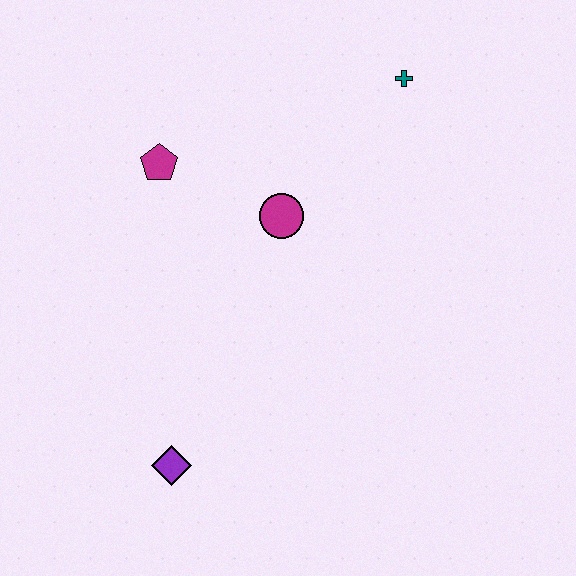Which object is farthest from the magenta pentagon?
The purple diamond is farthest from the magenta pentagon.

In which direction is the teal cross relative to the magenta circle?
The teal cross is above the magenta circle.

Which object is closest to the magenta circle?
The magenta pentagon is closest to the magenta circle.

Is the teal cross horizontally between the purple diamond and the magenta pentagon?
No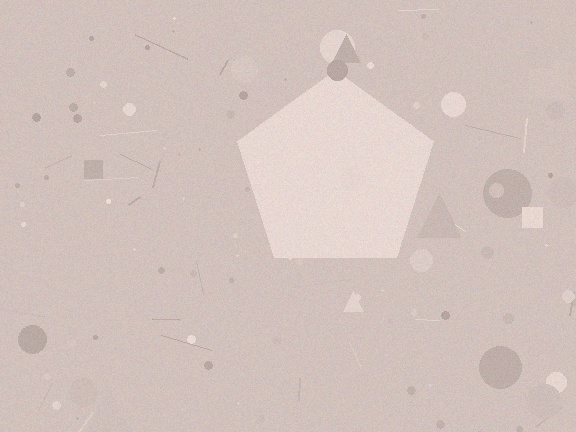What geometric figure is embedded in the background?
A pentagon is embedded in the background.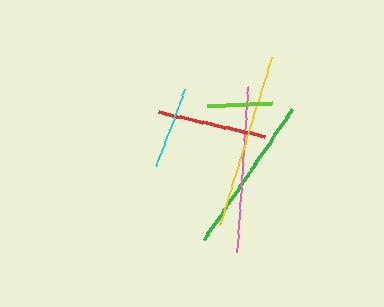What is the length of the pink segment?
The pink segment is approximately 166 pixels long.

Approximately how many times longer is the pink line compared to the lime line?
The pink line is approximately 2.6 times the length of the lime line.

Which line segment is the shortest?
The lime line is the shortest at approximately 64 pixels.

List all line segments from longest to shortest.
From longest to shortest: yellow, pink, green, red, cyan, lime.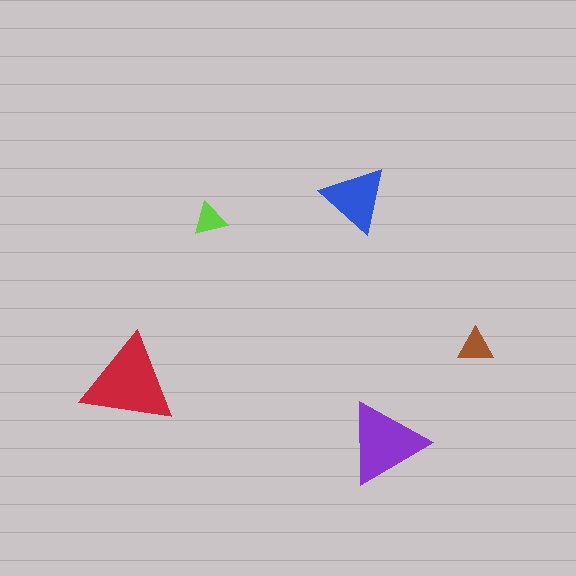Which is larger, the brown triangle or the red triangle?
The red one.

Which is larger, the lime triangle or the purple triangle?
The purple one.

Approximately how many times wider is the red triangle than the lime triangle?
About 2.5 times wider.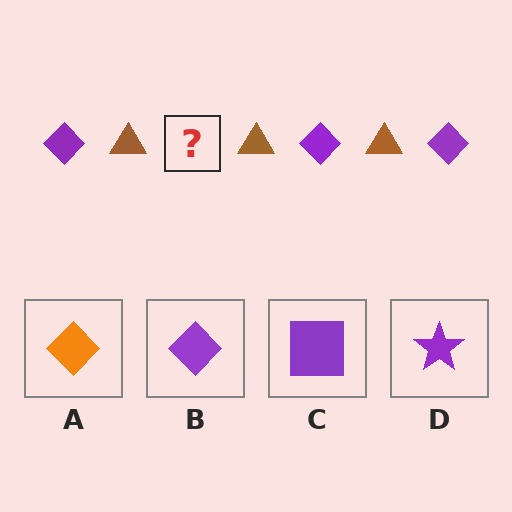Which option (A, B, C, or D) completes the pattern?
B.